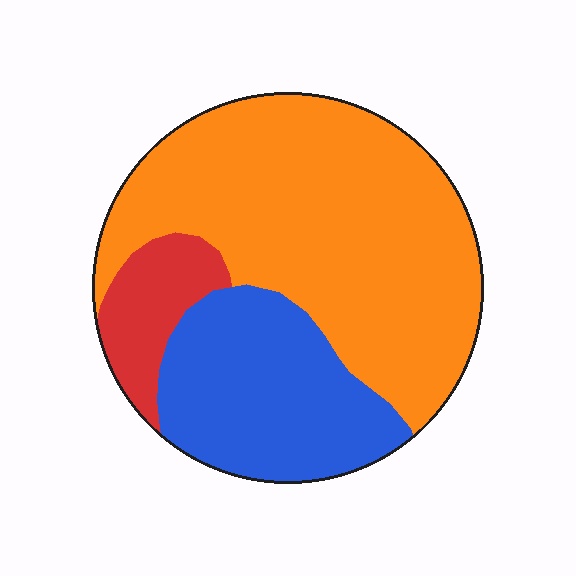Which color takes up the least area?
Red, at roughly 10%.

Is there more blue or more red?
Blue.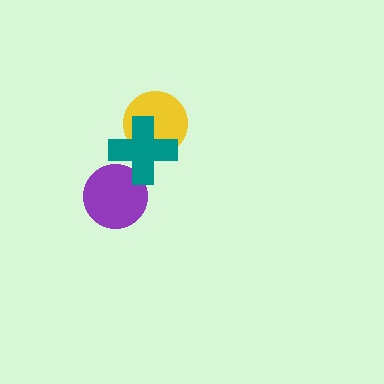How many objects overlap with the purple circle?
1 object overlaps with the purple circle.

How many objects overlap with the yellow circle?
1 object overlaps with the yellow circle.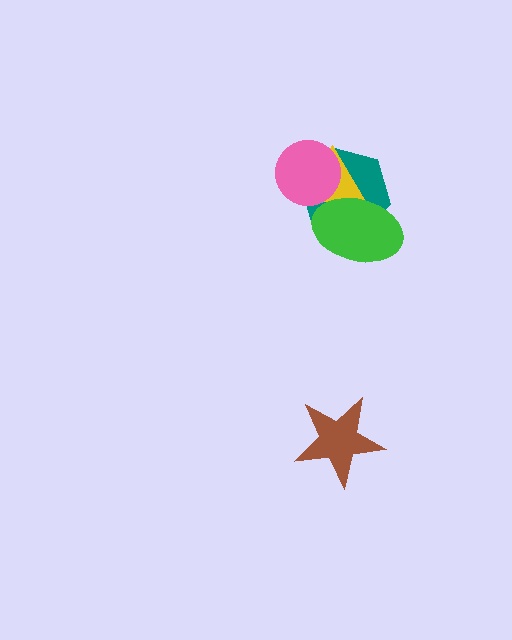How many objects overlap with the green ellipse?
2 objects overlap with the green ellipse.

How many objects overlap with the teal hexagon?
3 objects overlap with the teal hexagon.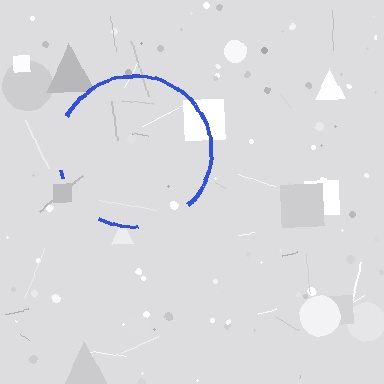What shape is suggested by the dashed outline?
The dashed outline suggests a circle.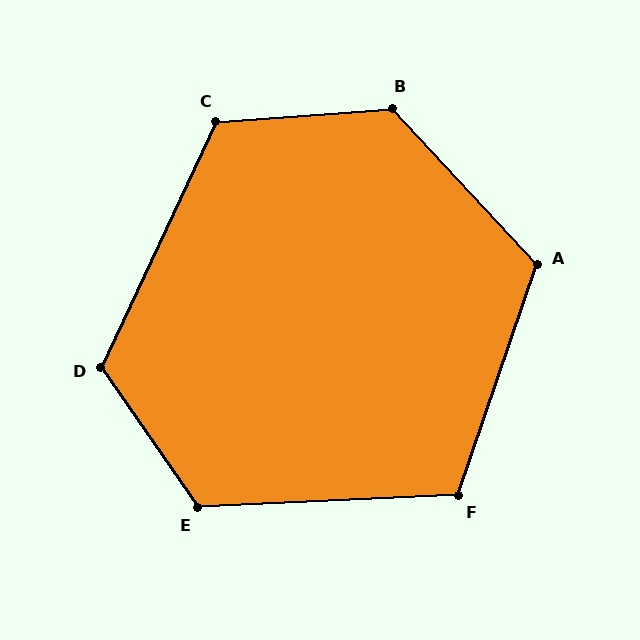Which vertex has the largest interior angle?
B, at approximately 128 degrees.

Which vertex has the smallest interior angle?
F, at approximately 111 degrees.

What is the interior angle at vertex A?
Approximately 119 degrees (obtuse).